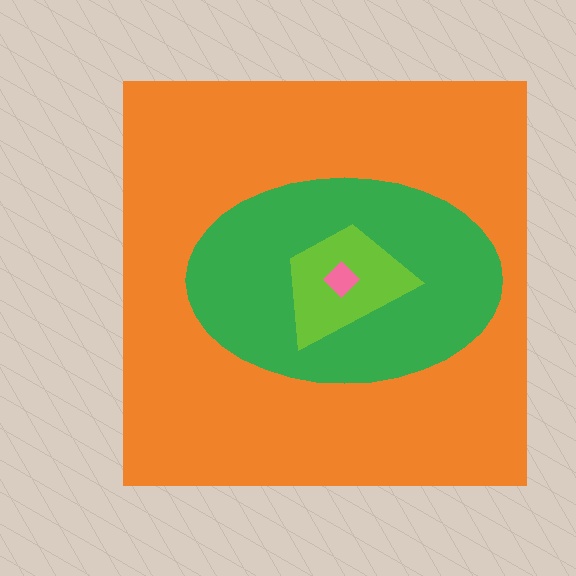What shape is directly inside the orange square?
The green ellipse.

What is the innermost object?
The pink diamond.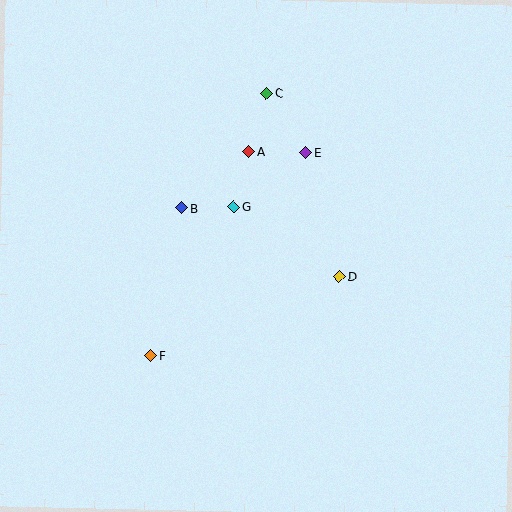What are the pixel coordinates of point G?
Point G is at (234, 207).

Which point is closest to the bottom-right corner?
Point D is closest to the bottom-right corner.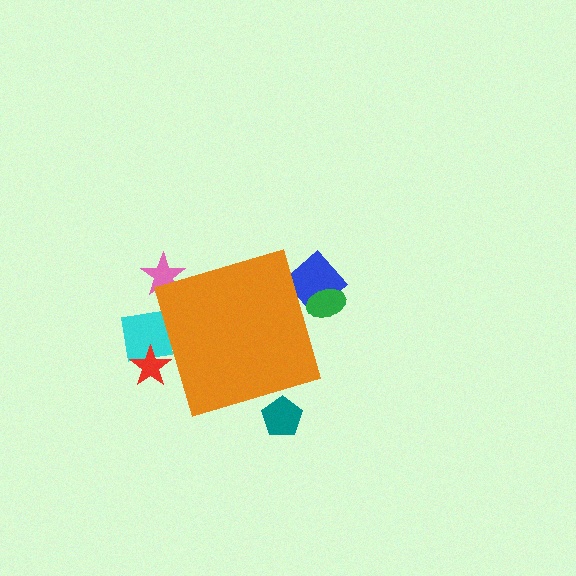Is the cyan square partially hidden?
Yes, the cyan square is partially hidden behind the orange diamond.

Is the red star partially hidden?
Yes, the red star is partially hidden behind the orange diamond.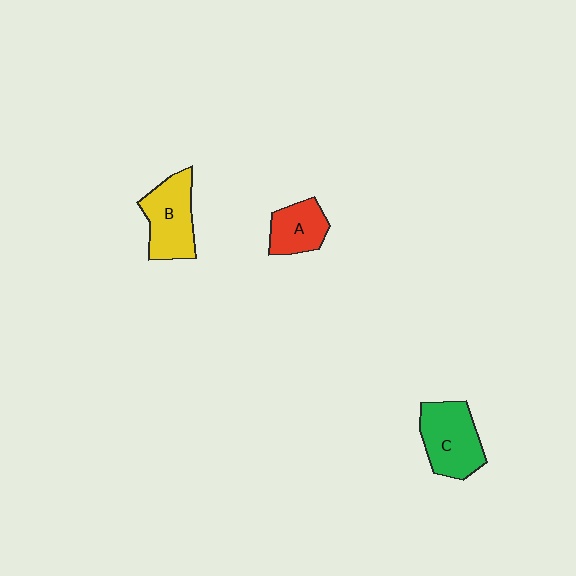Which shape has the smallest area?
Shape A (red).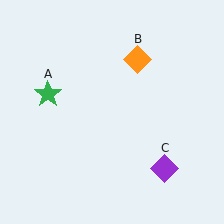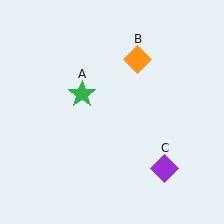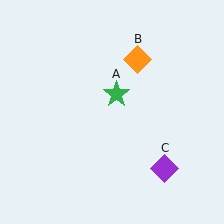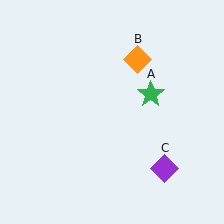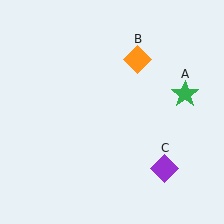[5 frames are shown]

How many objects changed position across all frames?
1 object changed position: green star (object A).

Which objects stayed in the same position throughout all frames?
Orange diamond (object B) and purple diamond (object C) remained stationary.